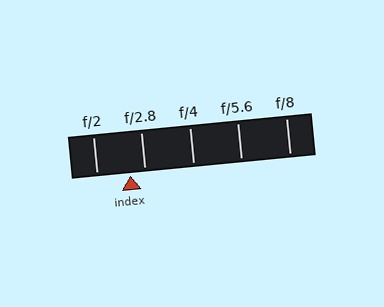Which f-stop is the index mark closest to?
The index mark is closest to f/2.8.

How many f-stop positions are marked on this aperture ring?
There are 5 f-stop positions marked.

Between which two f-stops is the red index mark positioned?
The index mark is between f/2 and f/2.8.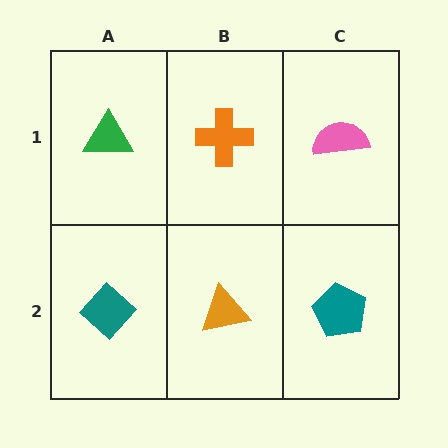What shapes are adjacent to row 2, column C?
A pink semicircle (row 1, column C), an orange triangle (row 2, column B).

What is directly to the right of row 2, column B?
A teal pentagon.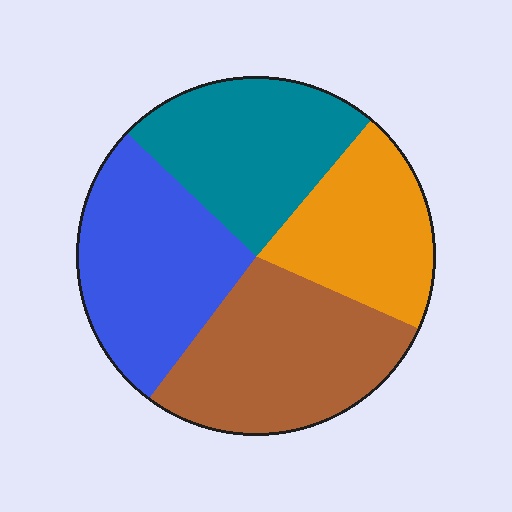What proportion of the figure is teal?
Teal takes up about one quarter (1/4) of the figure.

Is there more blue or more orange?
Blue.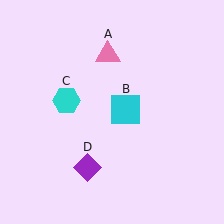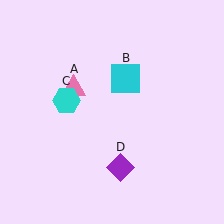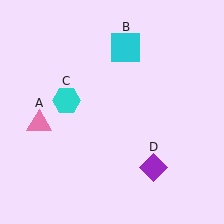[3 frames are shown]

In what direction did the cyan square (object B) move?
The cyan square (object B) moved up.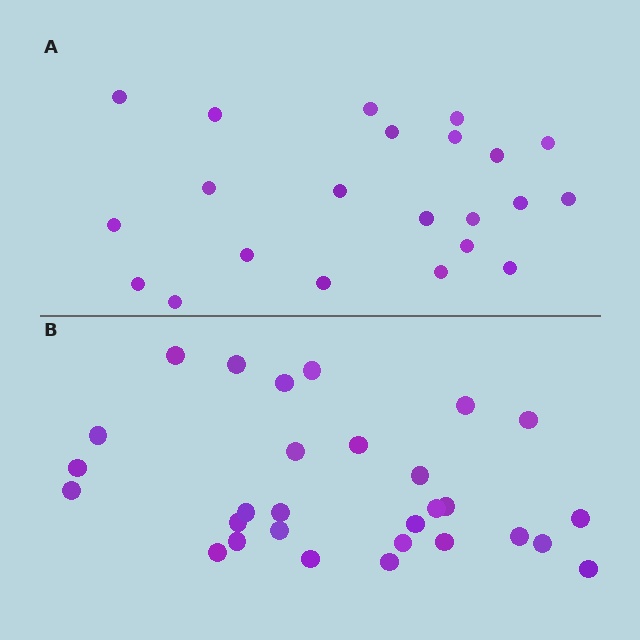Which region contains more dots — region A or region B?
Region B (the bottom region) has more dots.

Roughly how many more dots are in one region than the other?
Region B has roughly 8 or so more dots than region A.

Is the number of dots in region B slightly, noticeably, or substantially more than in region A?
Region B has noticeably more, but not dramatically so. The ratio is roughly 1.3 to 1.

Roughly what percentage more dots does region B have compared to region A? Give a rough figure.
About 30% more.